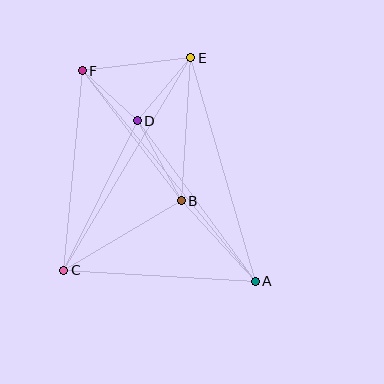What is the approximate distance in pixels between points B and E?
The distance between B and E is approximately 144 pixels.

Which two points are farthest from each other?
Points A and F are farthest from each other.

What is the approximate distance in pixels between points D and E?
The distance between D and E is approximately 83 pixels.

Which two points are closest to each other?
Points D and F are closest to each other.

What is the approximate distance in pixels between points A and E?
The distance between A and E is approximately 233 pixels.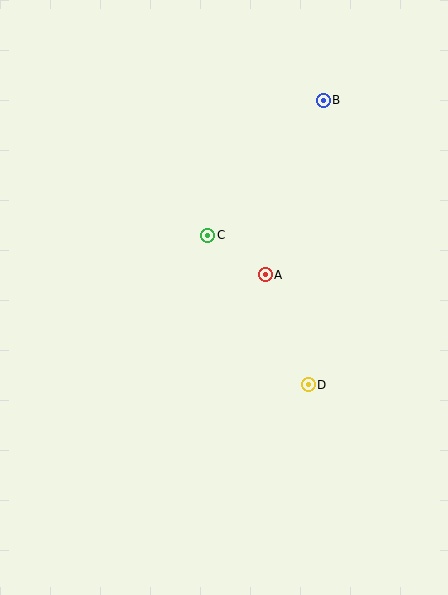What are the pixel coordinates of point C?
Point C is at (208, 235).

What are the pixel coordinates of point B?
Point B is at (323, 100).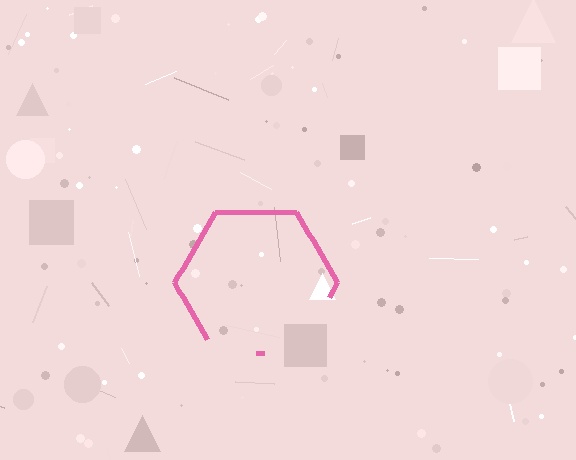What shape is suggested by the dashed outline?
The dashed outline suggests a hexagon.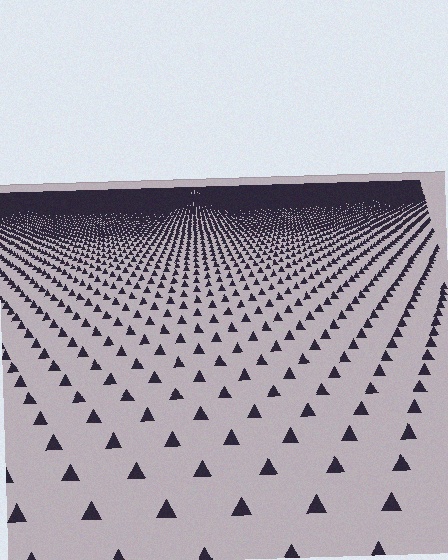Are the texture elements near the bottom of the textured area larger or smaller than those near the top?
Larger. Near the bottom, elements are closer to the viewer and appear at a bigger on-screen size.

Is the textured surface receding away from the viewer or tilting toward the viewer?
The surface is receding away from the viewer. Texture elements get smaller and denser toward the top.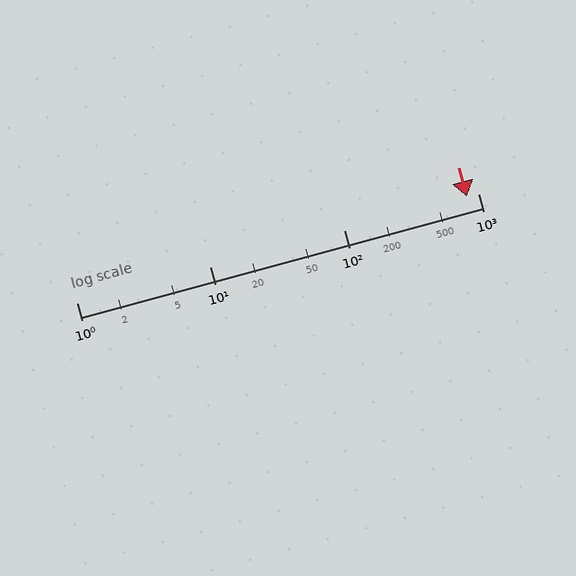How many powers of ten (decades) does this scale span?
The scale spans 3 decades, from 1 to 1000.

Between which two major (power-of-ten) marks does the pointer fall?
The pointer is between 100 and 1000.